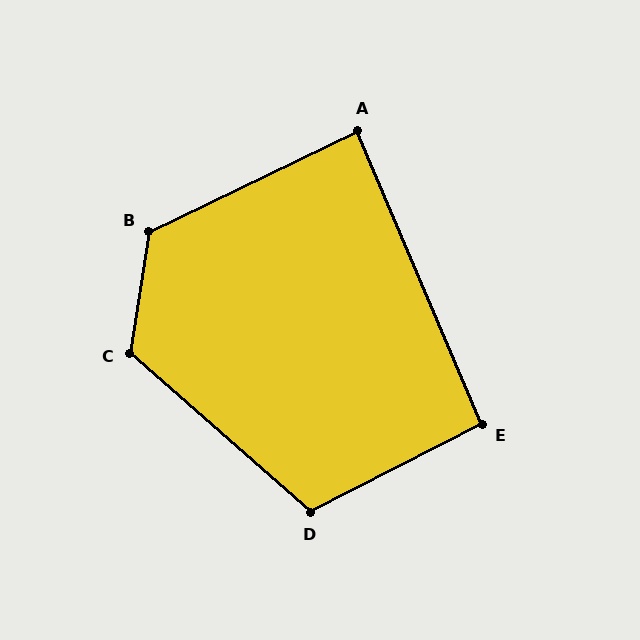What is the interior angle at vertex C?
Approximately 123 degrees (obtuse).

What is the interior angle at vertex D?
Approximately 111 degrees (obtuse).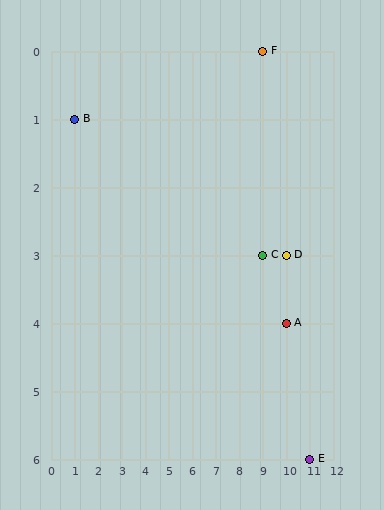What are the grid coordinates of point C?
Point C is at grid coordinates (9, 3).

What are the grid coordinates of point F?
Point F is at grid coordinates (9, 0).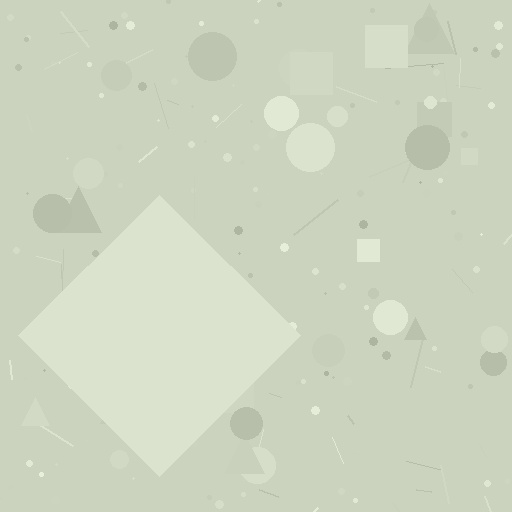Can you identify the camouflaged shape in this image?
The camouflaged shape is a diamond.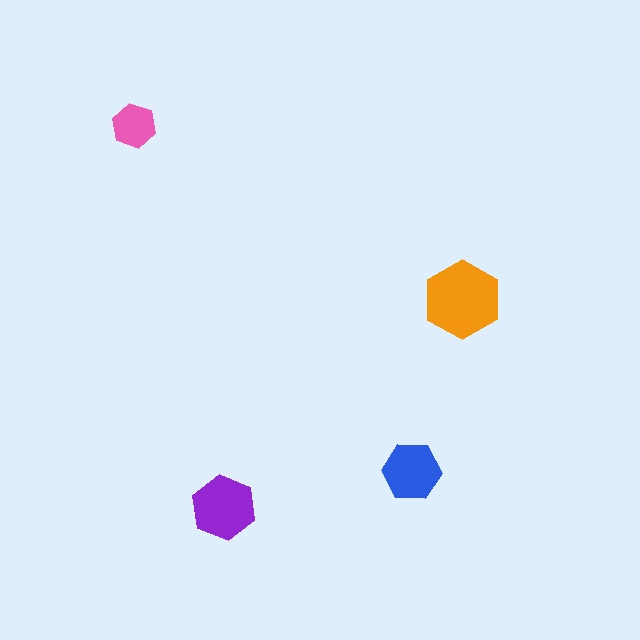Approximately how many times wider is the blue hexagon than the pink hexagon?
About 1.5 times wider.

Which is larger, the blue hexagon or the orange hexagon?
The orange one.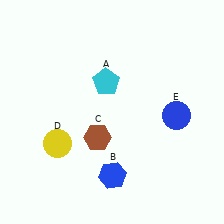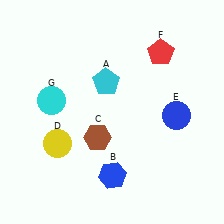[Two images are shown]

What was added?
A red pentagon (F), a cyan circle (G) were added in Image 2.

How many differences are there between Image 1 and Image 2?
There are 2 differences between the two images.